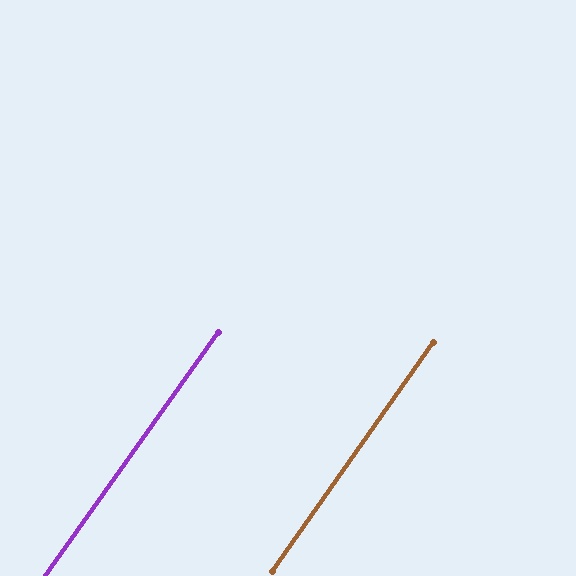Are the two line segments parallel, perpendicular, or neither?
Parallel — their directions differ by only 0.1°.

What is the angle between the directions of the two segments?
Approximately 0 degrees.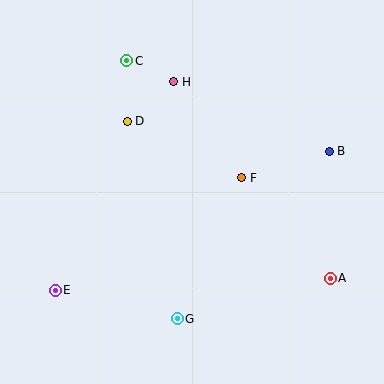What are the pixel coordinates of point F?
Point F is at (242, 178).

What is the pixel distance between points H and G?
The distance between H and G is 237 pixels.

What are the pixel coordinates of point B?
Point B is at (329, 151).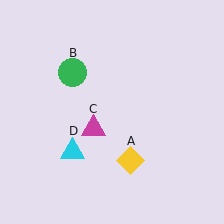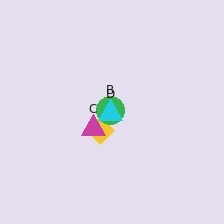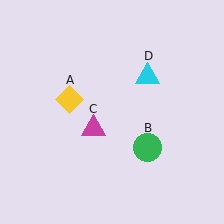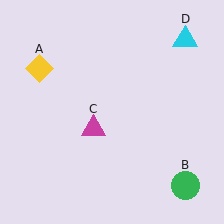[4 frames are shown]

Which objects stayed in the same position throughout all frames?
Magenta triangle (object C) remained stationary.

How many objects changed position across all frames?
3 objects changed position: yellow diamond (object A), green circle (object B), cyan triangle (object D).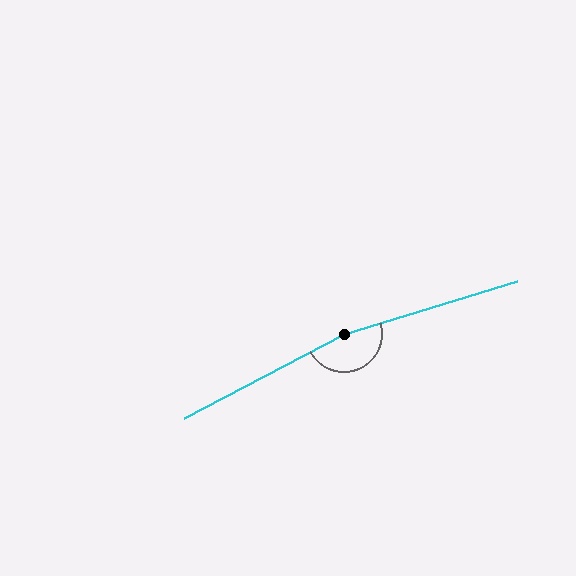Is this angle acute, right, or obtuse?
It is obtuse.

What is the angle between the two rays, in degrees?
Approximately 169 degrees.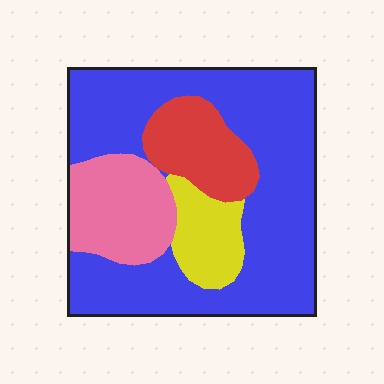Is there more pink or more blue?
Blue.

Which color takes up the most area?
Blue, at roughly 60%.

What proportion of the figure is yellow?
Yellow takes up about one tenth (1/10) of the figure.